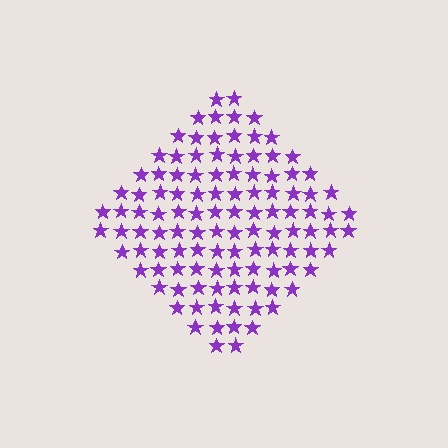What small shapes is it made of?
It is made of small stars.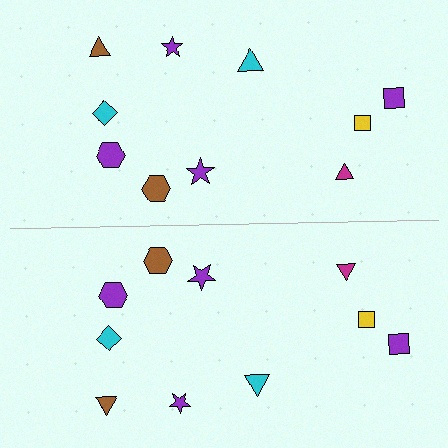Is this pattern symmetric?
Yes, this pattern has bilateral (reflection) symmetry.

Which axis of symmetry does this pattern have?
The pattern has a horizontal axis of symmetry running through the center of the image.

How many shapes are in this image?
There are 20 shapes in this image.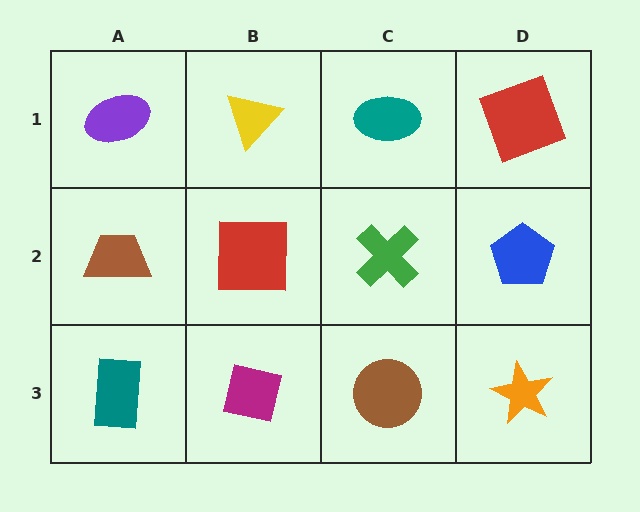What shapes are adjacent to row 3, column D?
A blue pentagon (row 2, column D), a brown circle (row 3, column C).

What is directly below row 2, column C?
A brown circle.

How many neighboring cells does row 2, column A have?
3.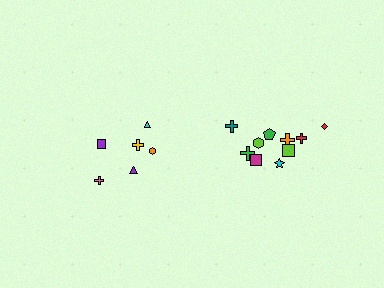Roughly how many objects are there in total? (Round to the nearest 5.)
Roughly 15 objects in total.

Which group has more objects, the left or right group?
The right group.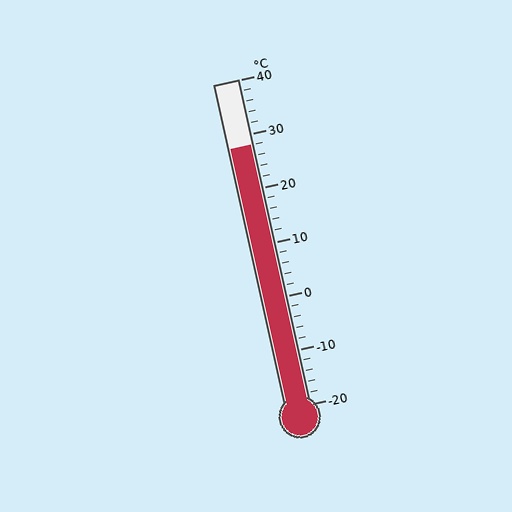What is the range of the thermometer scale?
The thermometer scale ranges from -20°C to 40°C.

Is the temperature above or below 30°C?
The temperature is below 30°C.